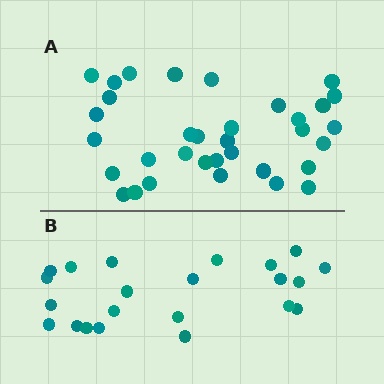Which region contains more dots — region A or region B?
Region A (the top region) has more dots.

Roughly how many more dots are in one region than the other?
Region A has roughly 12 or so more dots than region B.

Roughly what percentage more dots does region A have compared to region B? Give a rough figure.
About 55% more.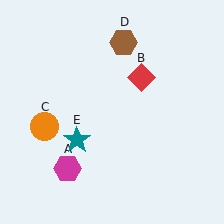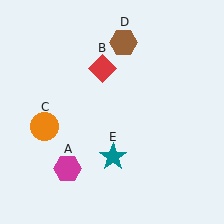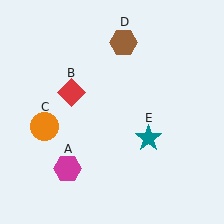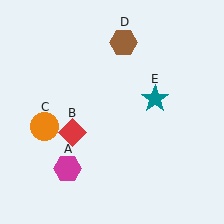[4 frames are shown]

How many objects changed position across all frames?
2 objects changed position: red diamond (object B), teal star (object E).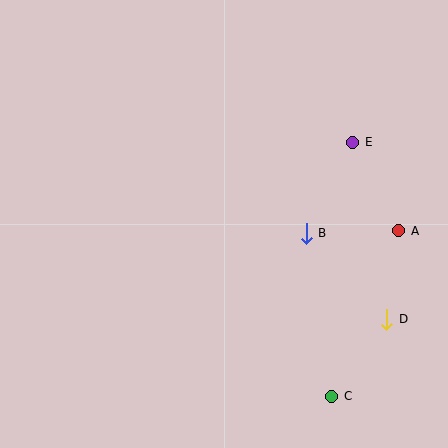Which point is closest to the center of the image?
Point B at (306, 233) is closest to the center.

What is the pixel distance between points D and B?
The distance between D and B is 118 pixels.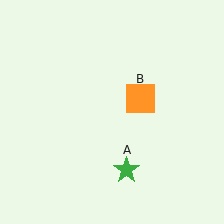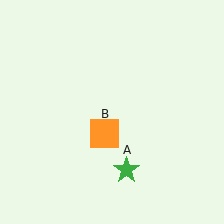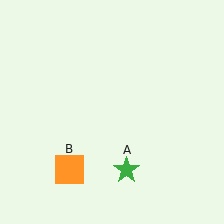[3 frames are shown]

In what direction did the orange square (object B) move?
The orange square (object B) moved down and to the left.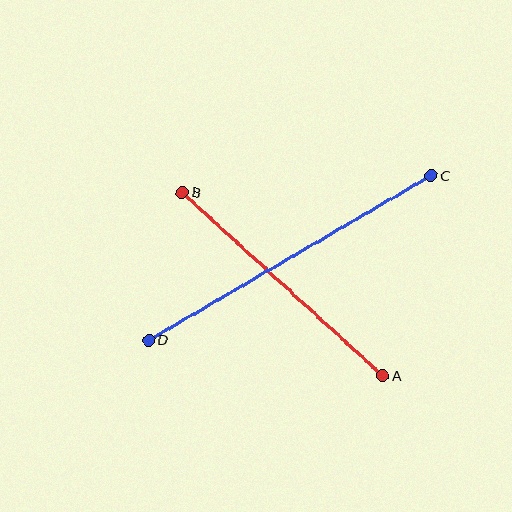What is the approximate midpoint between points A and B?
The midpoint is at approximately (283, 284) pixels.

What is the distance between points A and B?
The distance is approximately 272 pixels.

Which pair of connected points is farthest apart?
Points C and D are farthest apart.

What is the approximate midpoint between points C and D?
The midpoint is at approximately (290, 258) pixels.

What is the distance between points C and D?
The distance is approximately 327 pixels.